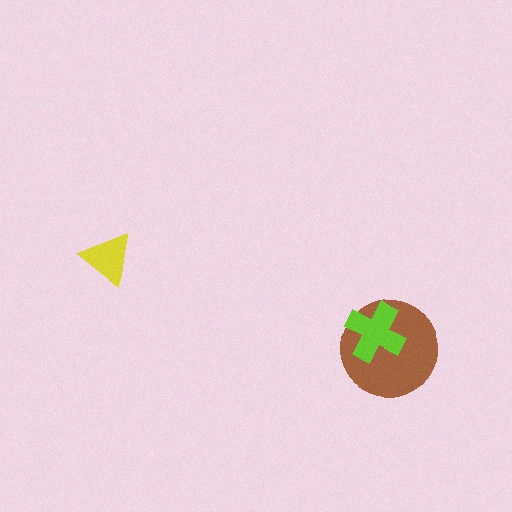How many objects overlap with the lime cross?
1 object overlaps with the lime cross.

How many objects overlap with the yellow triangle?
0 objects overlap with the yellow triangle.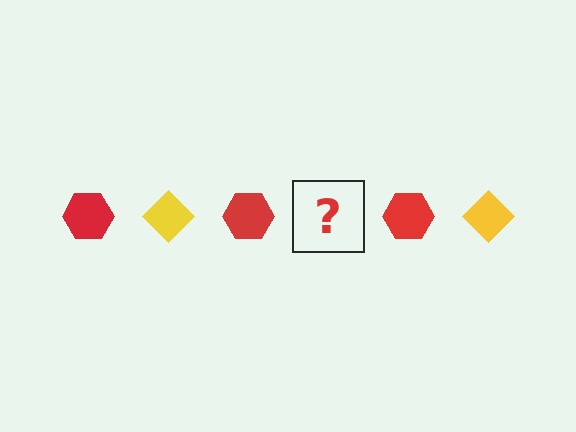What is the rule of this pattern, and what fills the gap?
The rule is that the pattern alternates between red hexagon and yellow diamond. The gap should be filled with a yellow diamond.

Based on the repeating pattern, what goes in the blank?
The blank should be a yellow diamond.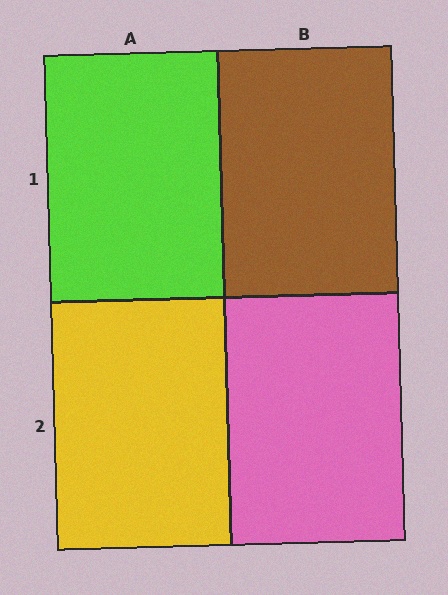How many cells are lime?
1 cell is lime.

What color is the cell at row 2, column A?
Yellow.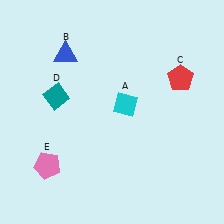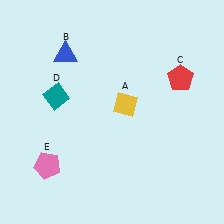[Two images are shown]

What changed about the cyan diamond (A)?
In Image 1, A is cyan. In Image 2, it changed to yellow.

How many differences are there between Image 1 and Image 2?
There is 1 difference between the two images.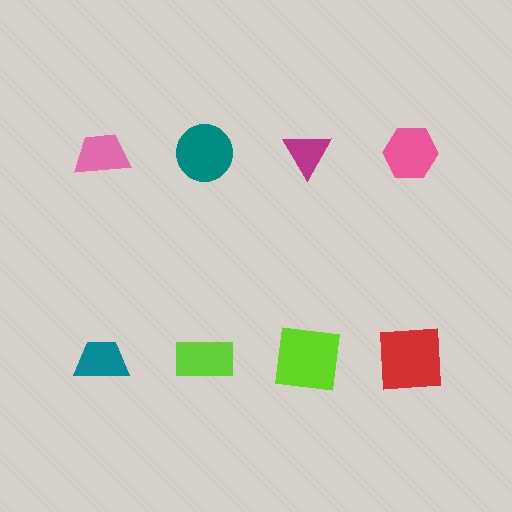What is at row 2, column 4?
A red square.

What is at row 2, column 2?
A lime rectangle.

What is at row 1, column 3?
A magenta triangle.